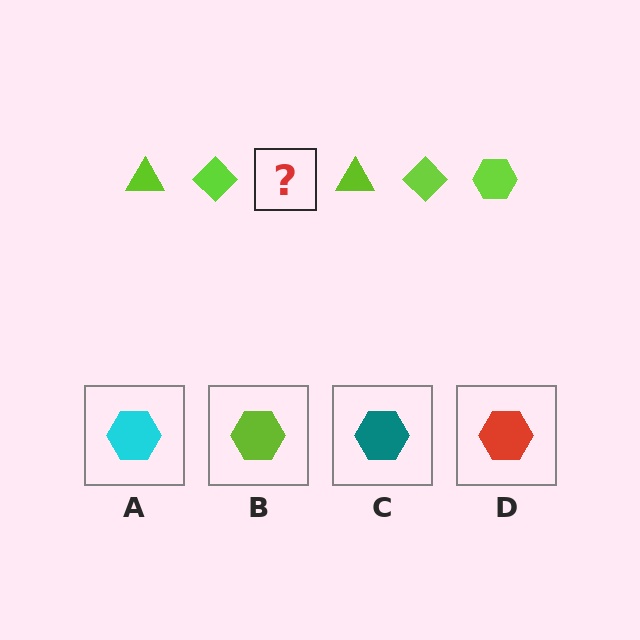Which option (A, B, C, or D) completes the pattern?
B.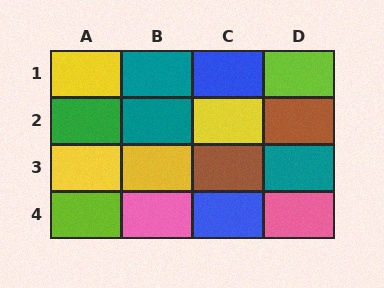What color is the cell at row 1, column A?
Yellow.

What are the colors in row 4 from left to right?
Lime, pink, blue, pink.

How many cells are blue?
2 cells are blue.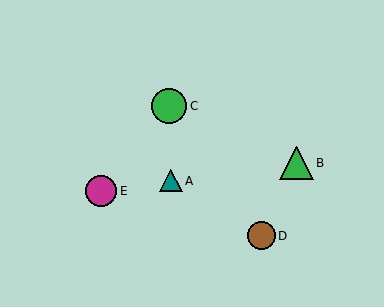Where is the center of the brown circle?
The center of the brown circle is at (261, 236).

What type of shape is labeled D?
Shape D is a brown circle.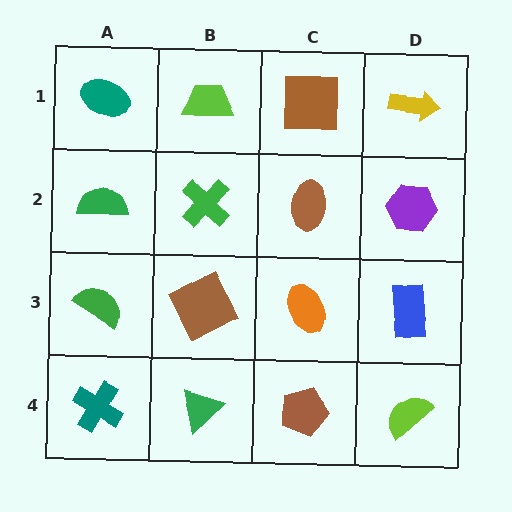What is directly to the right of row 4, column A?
A green triangle.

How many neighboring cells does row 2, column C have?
4.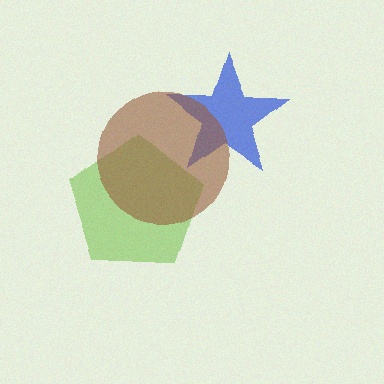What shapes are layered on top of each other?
The layered shapes are: a blue star, a lime pentagon, a brown circle.